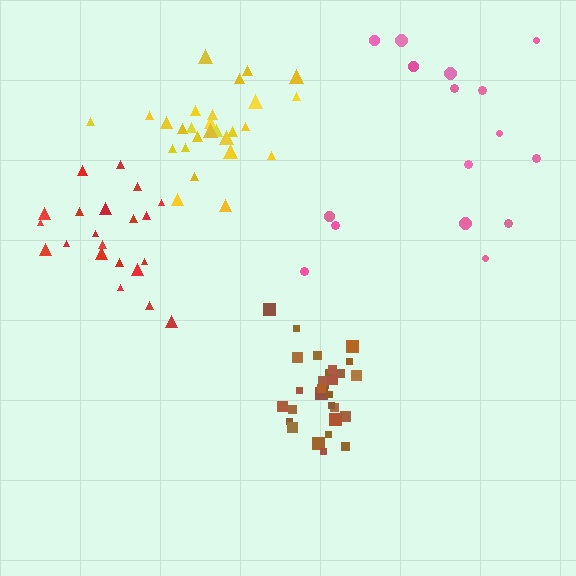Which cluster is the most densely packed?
Brown.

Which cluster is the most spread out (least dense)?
Pink.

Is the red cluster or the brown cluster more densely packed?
Brown.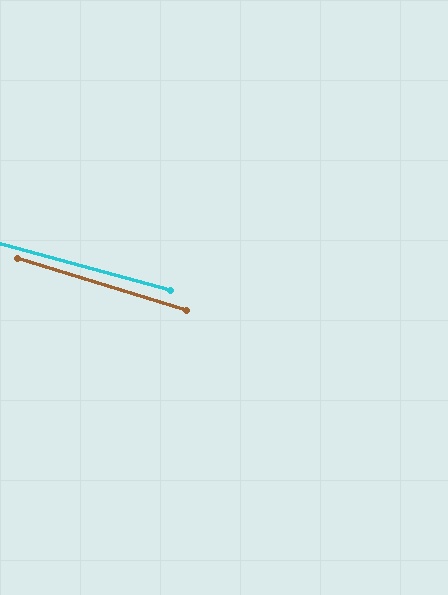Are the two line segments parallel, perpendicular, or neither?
Parallel — their directions differ by only 1.6°.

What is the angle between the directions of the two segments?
Approximately 2 degrees.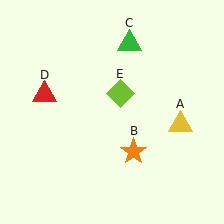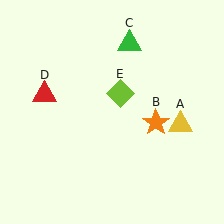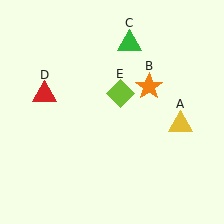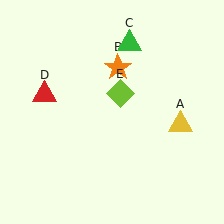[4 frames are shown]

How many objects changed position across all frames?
1 object changed position: orange star (object B).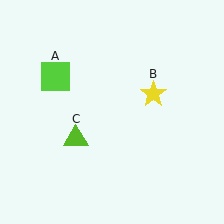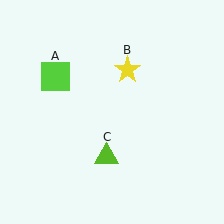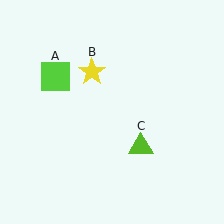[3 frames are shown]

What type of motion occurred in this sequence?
The yellow star (object B), lime triangle (object C) rotated counterclockwise around the center of the scene.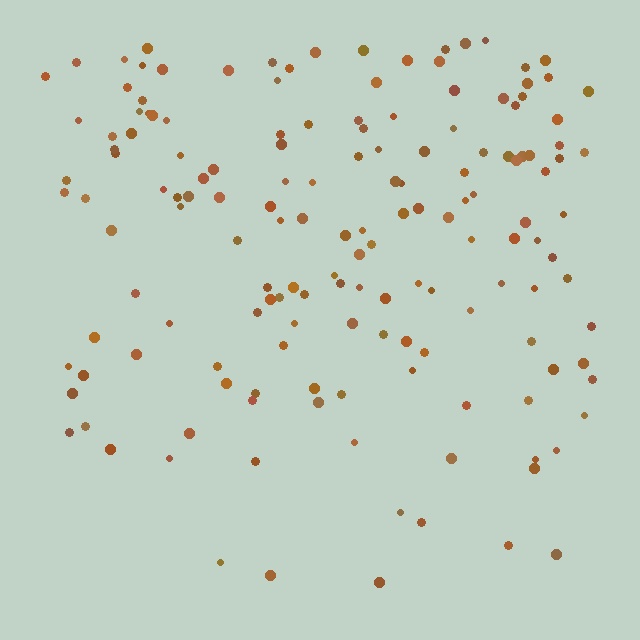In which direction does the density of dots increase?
From bottom to top, with the top side densest.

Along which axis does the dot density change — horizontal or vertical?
Vertical.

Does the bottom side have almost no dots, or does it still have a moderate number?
Still a moderate number, just noticeably fewer than the top.